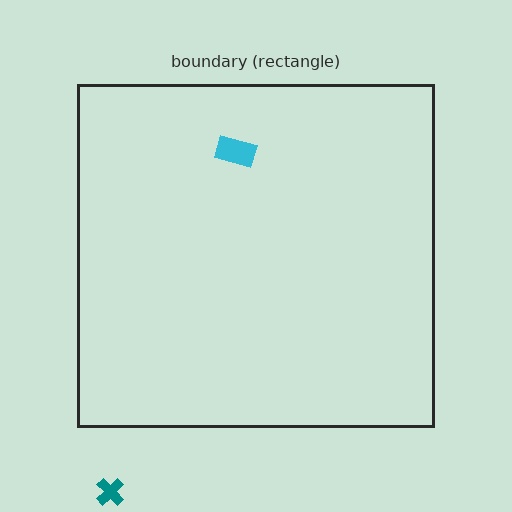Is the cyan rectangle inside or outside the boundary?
Inside.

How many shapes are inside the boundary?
1 inside, 1 outside.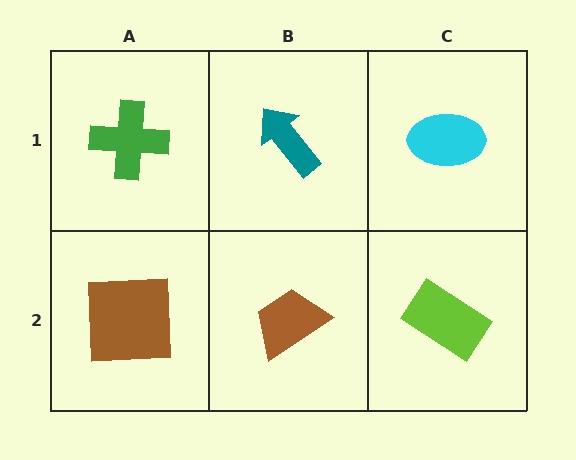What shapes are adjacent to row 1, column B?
A brown trapezoid (row 2, column B), a green cross (row 1, column A), a cyan ellipse (row 1, column C).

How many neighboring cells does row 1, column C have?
2.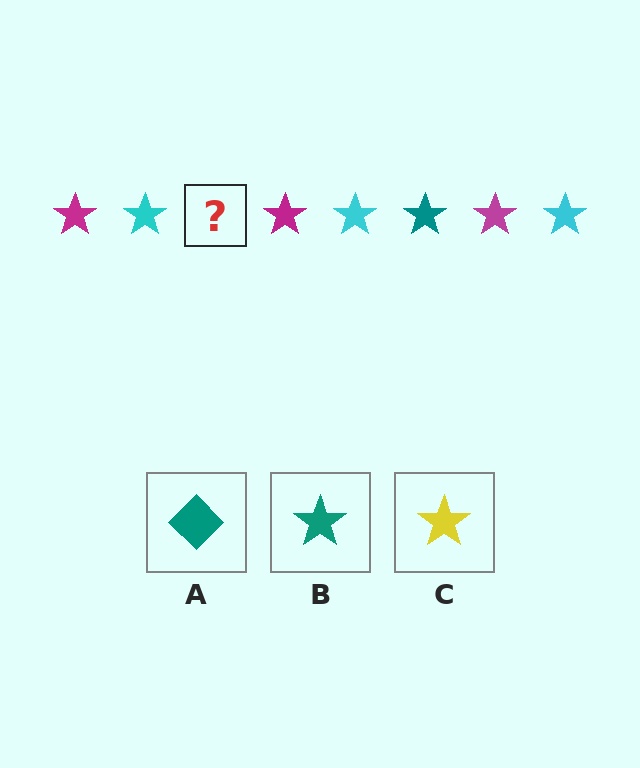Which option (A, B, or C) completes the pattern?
B.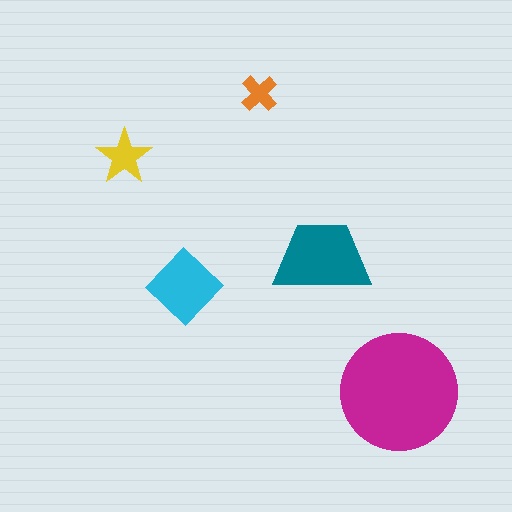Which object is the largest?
The magenta circle.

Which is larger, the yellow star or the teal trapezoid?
The teal trapezoid.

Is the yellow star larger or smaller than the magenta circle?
Smaller.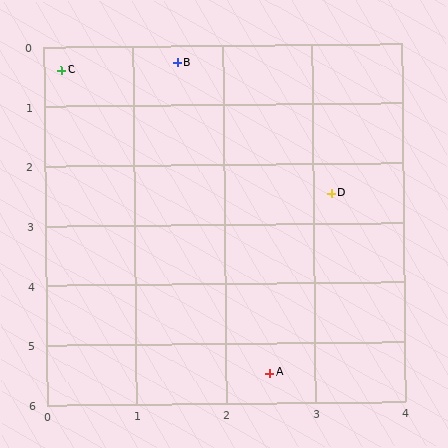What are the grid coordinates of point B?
Point B is at approximately (1.5, 0.3).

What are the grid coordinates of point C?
Point C is at approximately (0.2, 0.4).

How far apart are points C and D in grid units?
Points C and D are about 3.7 grid units apart.